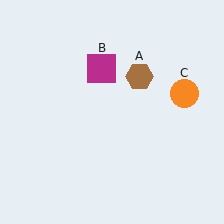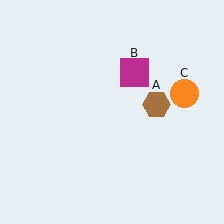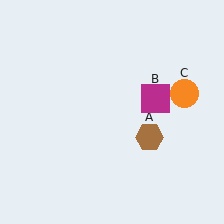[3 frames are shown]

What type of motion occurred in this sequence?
The brown hexagon (object A), magenta square (object B) rotated clockwise around the center of the scene.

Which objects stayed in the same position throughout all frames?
Orange circle (object C) remained stationary.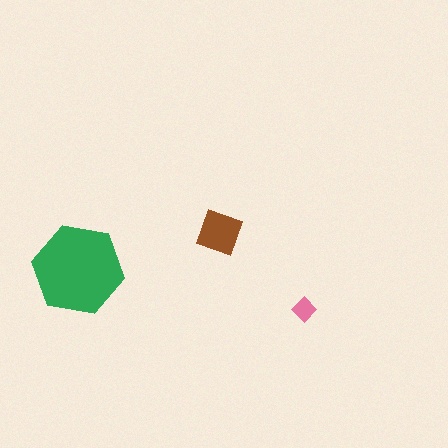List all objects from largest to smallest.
The green hexagon, the brown square, the pink diamond.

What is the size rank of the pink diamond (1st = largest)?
3rd.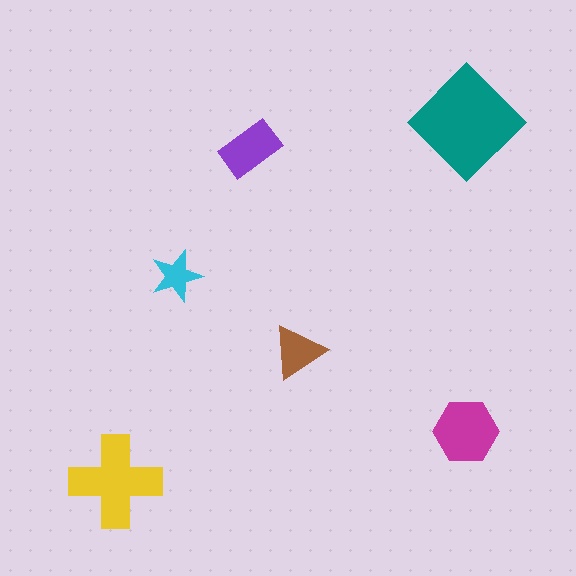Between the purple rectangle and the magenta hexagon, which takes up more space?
The magenta hexagon.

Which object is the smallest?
The cyan star.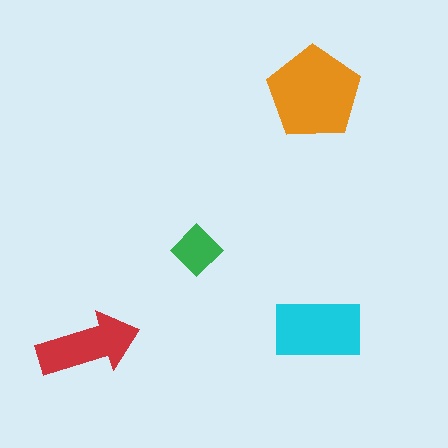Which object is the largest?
The orange pentagon.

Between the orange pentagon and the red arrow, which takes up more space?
The orange pentagon.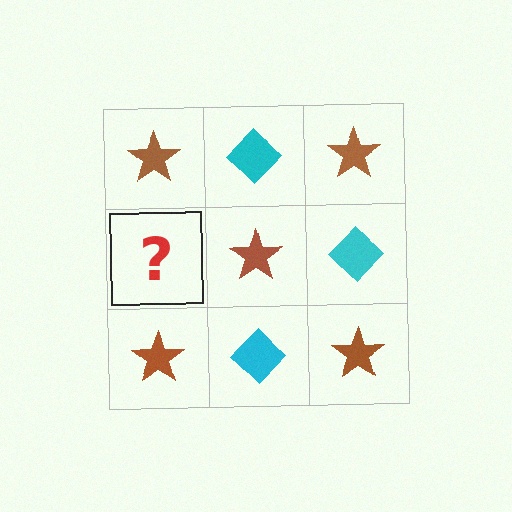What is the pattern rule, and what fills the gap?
The rule is that it alternates brown star and cyan diamond in a checkerboard pattern. The gap should be filled with a cyan diamond.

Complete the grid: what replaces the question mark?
The question mark should be replaced with a cyan diamond.